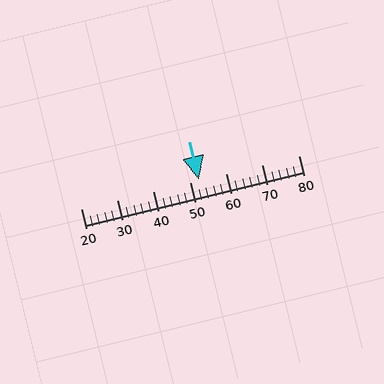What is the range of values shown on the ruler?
The ruler shows values from 20 to 80.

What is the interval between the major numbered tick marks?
The major tick marks are spaced 10 units apart.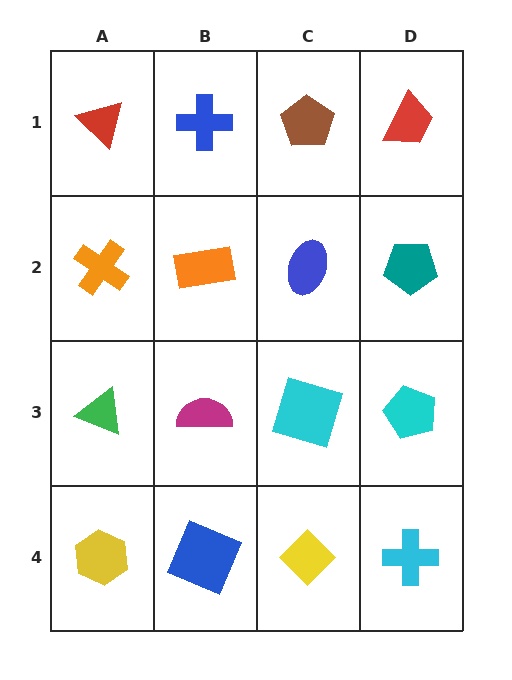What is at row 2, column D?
A teal pentagon.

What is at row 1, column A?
A red triangle.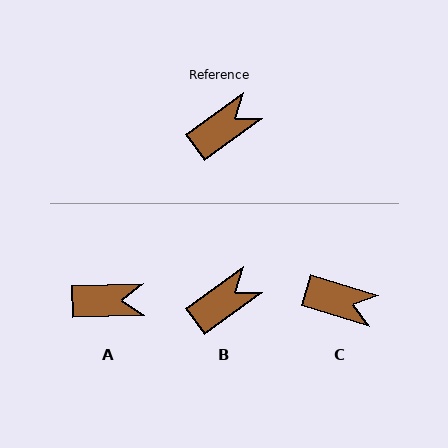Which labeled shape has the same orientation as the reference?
B.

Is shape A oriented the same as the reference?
No, it is off by about 35 degrees.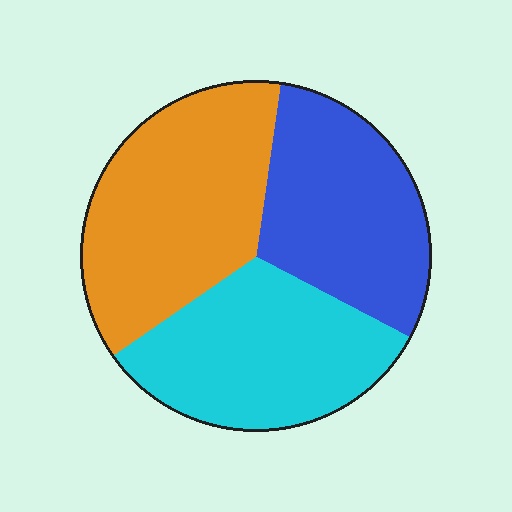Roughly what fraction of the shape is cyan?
Cyan takes up about one third (1/3) of the shape.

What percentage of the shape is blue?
Blue takes up about one third (1/3) of the shape.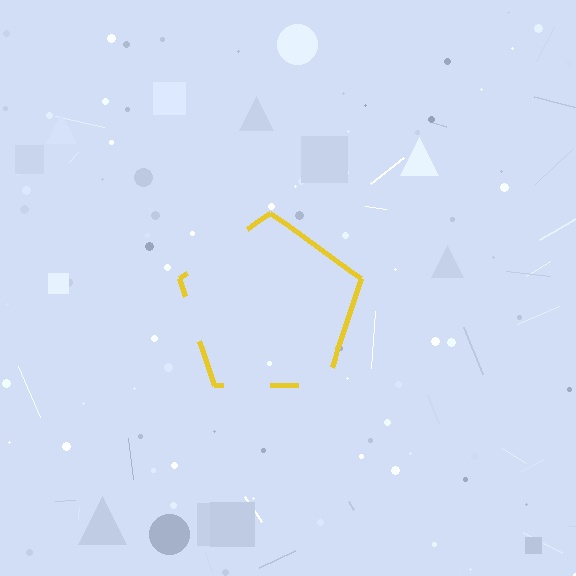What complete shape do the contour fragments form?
The contour fragments form a pentagon.